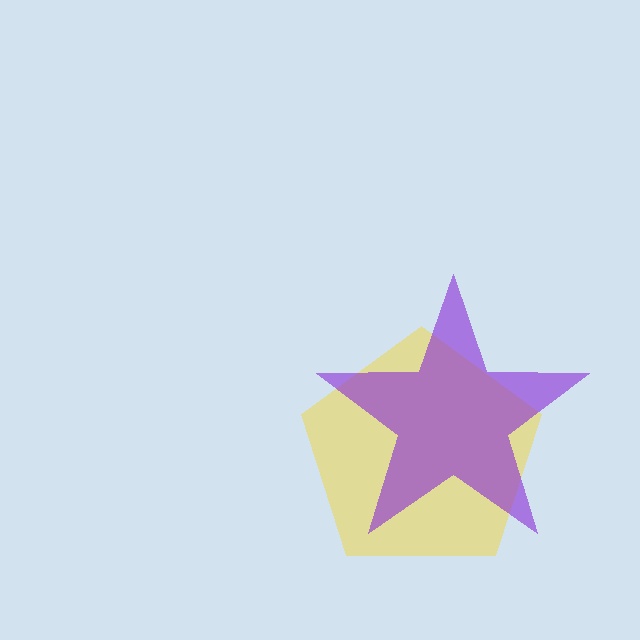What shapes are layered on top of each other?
The layered shapes are: a yellow pentagon, a purple star.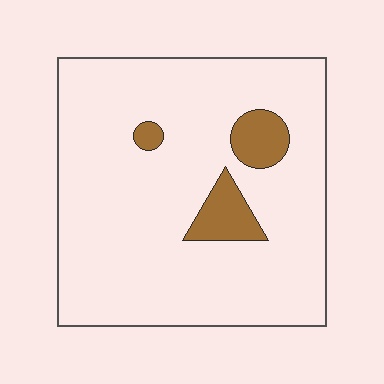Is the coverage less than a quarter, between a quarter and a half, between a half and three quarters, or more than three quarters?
Less than a quarter.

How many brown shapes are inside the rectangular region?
3.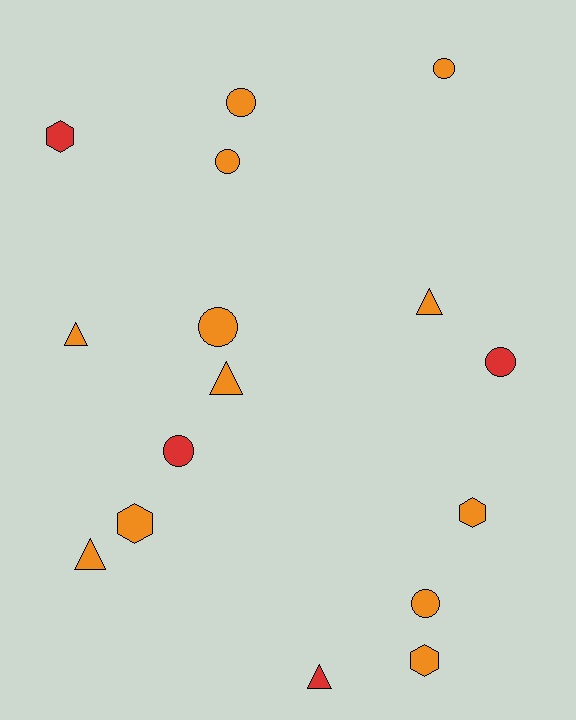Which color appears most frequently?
Orange, with 12 objects.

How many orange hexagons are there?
There are 3 orange hexagons.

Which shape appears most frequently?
Circle, with 7 objects.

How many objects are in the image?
There are 16 objects.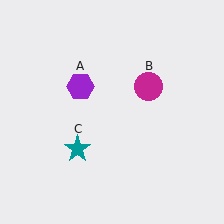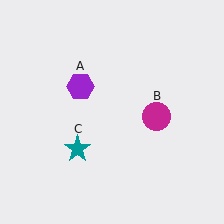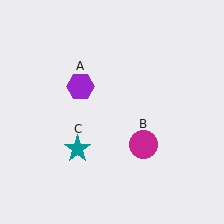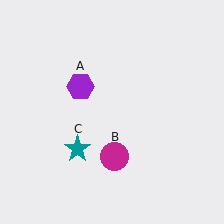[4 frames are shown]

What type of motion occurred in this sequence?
The magenta circle (object B) rotated clockwise around the center of the scene.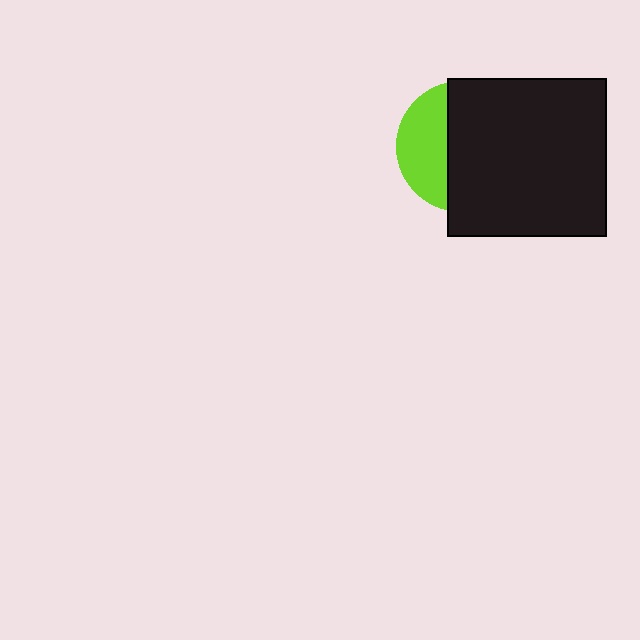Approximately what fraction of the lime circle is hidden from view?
Roughly 64% of the lime circle is hidden behind the black square.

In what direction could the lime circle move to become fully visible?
The lime circle could move left. That would shift it out from behind the black square entirely.